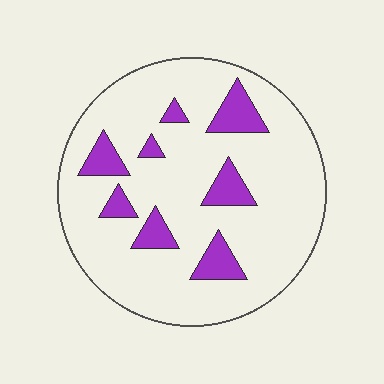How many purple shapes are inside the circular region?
8.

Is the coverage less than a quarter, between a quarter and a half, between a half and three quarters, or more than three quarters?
Less than a quarter.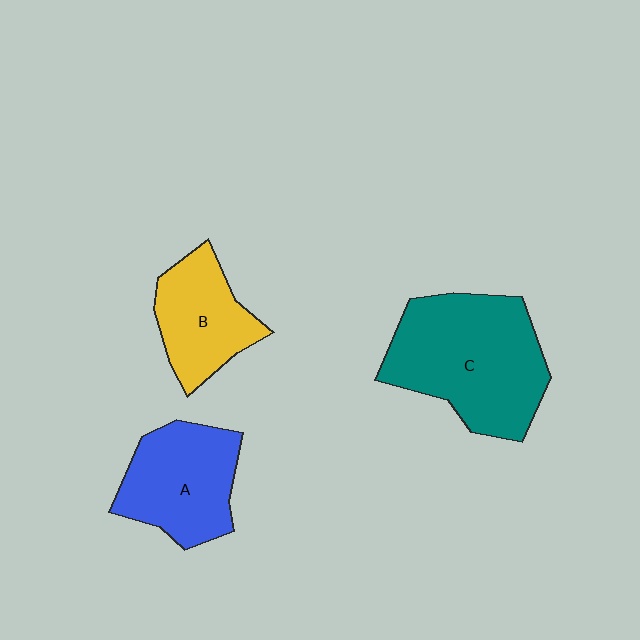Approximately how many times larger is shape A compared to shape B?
Approximately 1.2 times.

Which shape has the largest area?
Shape C (teal).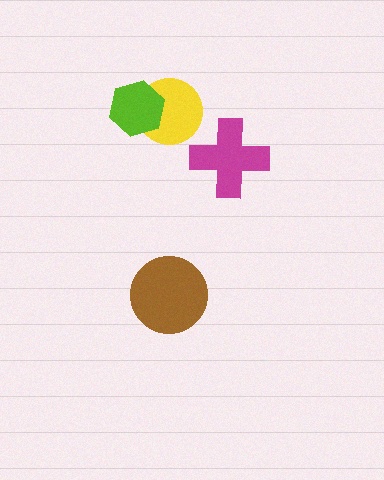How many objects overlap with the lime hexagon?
1 object overlaps with the lime hexagon.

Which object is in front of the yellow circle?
The lime hexagon is in front of the yellow circle.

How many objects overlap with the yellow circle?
1 object overlaps with the yellow circle.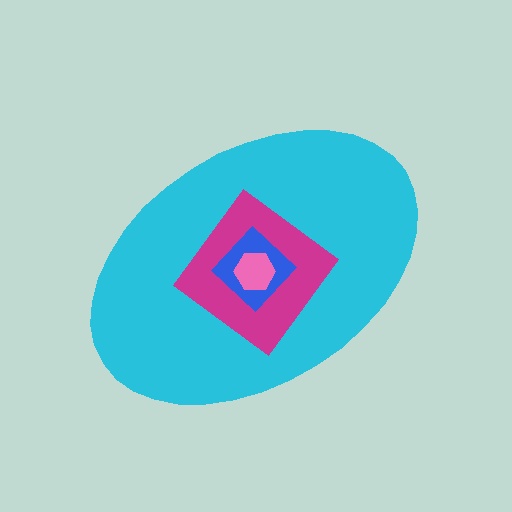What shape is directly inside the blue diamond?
The pink hexagon.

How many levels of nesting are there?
4.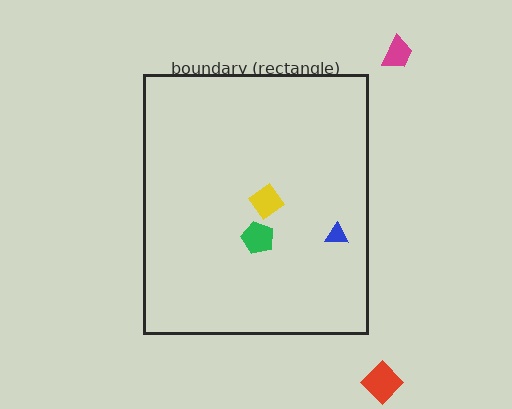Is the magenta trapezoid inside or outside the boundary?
Outside.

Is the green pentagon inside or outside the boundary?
Inside.